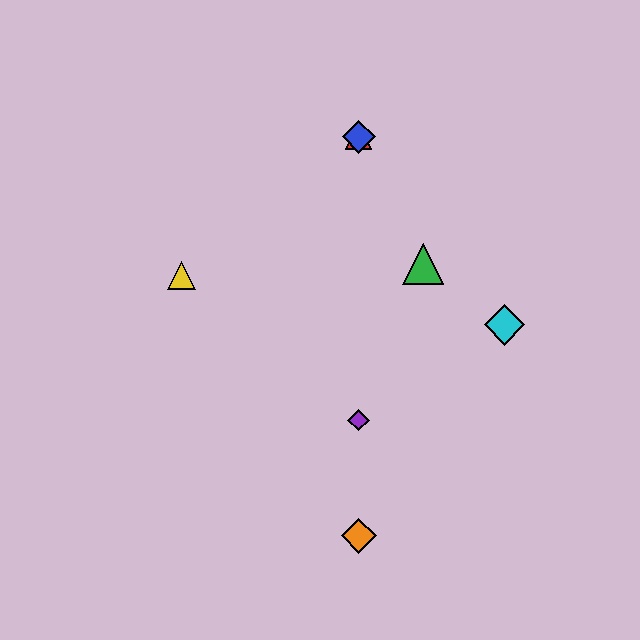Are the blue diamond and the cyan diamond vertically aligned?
No, the blue diamond is at x≈359 and the cyan diamond is at x≈504.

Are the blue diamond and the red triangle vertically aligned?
Yes, both are at x≈359.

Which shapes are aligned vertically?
The red triangle, the blue diamond, the purple diamond, the orange diamond are aligned vertically.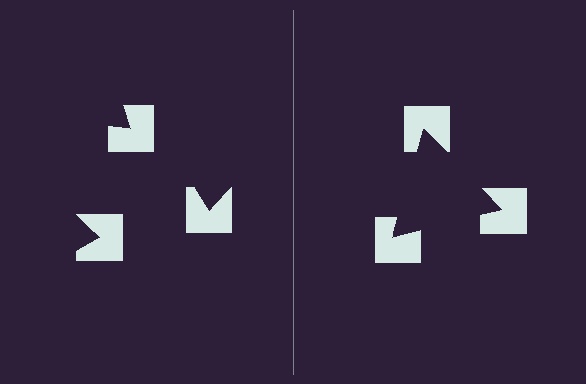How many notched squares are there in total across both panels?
6 — 3 on each side.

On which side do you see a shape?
An illusory triangle appears on the right side. On the left side the wedge cuts are rotated, so no coherent shape forms.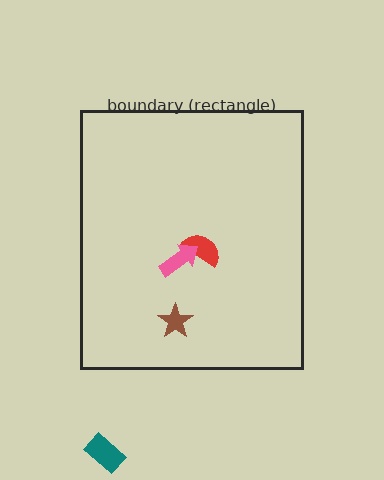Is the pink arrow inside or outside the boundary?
Inside.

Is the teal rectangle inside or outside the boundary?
Outside.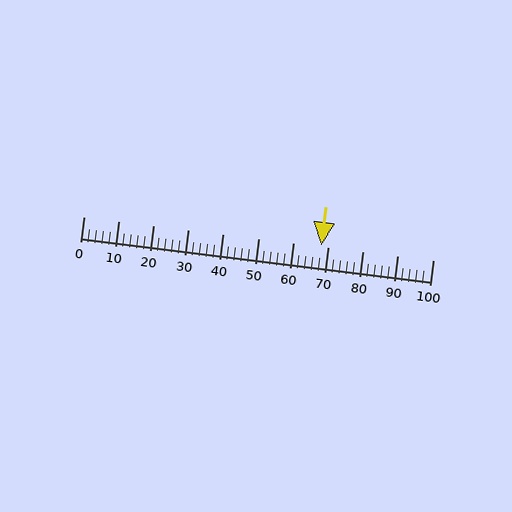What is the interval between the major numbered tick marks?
The major tick marks are spaced 10 units apart.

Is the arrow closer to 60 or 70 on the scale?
The arrow is closer to 70.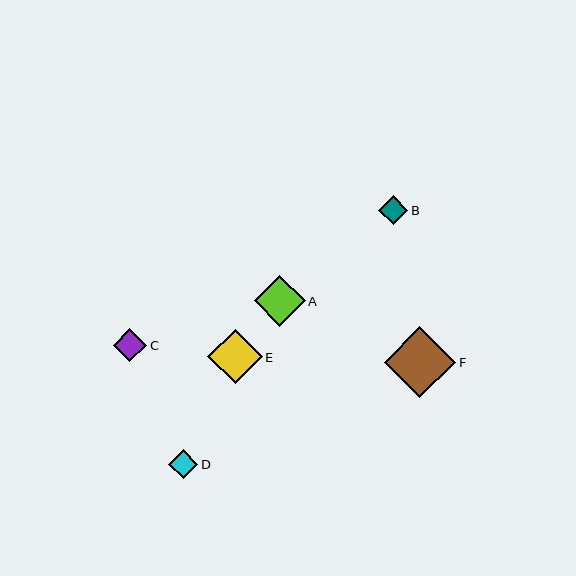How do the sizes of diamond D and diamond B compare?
Diamond D and diamond B are approximately the same size.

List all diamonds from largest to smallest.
From largest to smallest: F, E, A, C, D, B.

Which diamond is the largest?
Diamond F is the largest with a size of approximately 71 pixels.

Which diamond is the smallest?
Diamond B is the smallest with a size of approximately 29 pixels.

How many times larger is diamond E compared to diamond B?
Diamond E is approximately 1.9 times the size of diamond B.